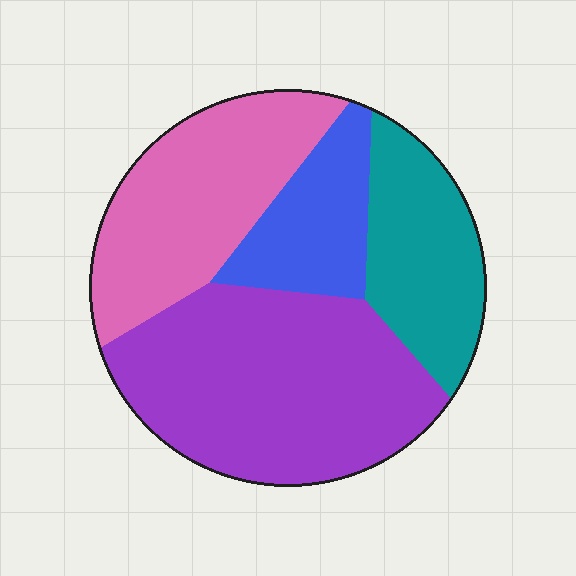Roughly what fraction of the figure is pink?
Pink takes up about one quarter (1/4) of the figure.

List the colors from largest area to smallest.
From largest to smallest: purple, pink, teal, blue.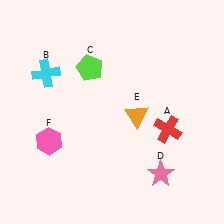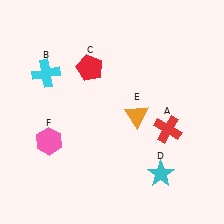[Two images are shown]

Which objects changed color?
C changed from lime to red. D changed from pink to cyan.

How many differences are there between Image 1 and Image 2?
There are 2 differences between the two images.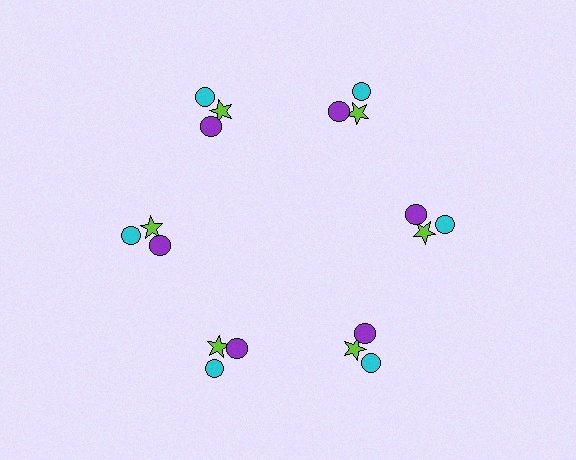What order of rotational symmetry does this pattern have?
This pattern has 6-fold rotational symmetry.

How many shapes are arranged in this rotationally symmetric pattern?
There are 18 shapes, arranged in 6 groups of 3.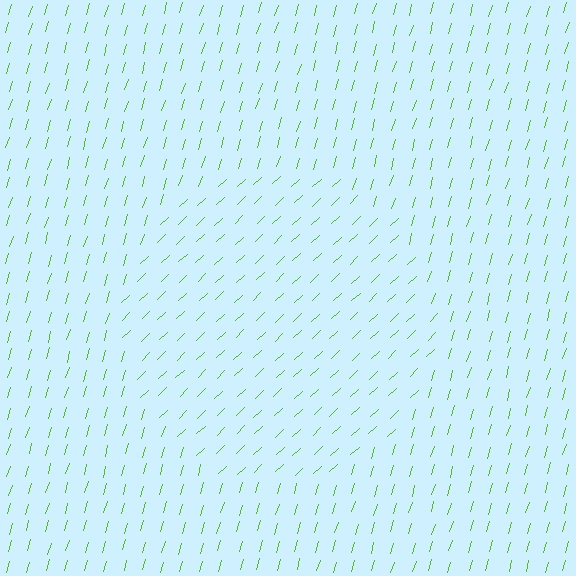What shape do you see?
I see a circle.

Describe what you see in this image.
The image is filled with small lime line segments. A circle region in the image has lines oriented differently from the surrounding lines, creating a visible texture boundary.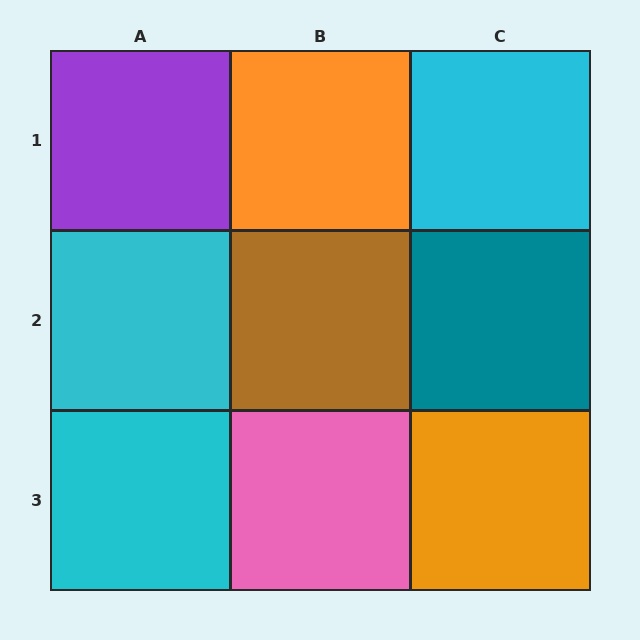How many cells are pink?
1 cell is pink.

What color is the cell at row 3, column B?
Pink.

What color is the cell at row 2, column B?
Brown.